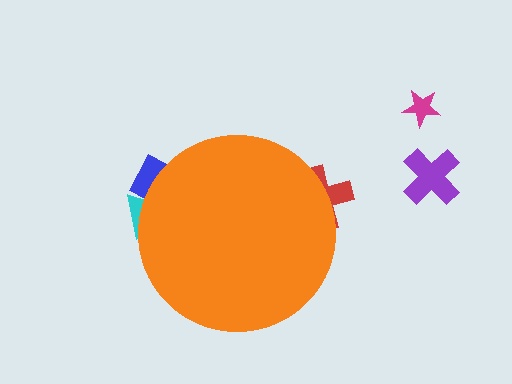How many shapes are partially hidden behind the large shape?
3 shapes are partially hidden.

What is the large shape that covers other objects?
An orange circle.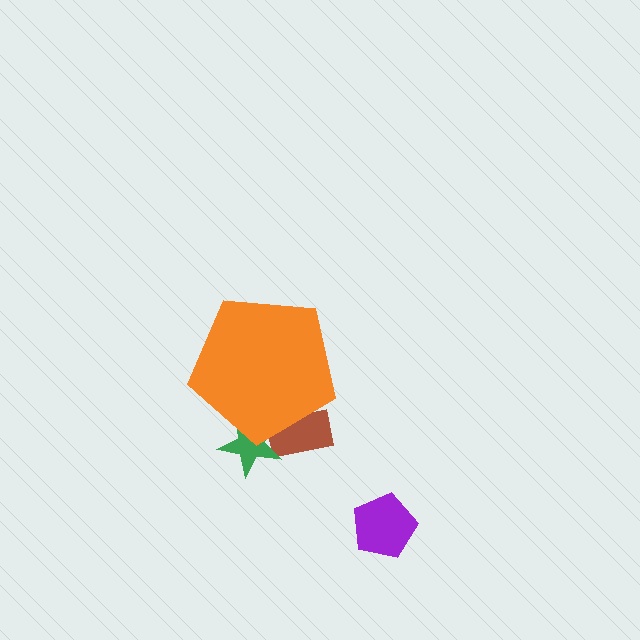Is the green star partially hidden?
Yes, the green star is partially hidden behind the orange pentagon.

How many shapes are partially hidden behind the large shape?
2 shapes are partially hidden.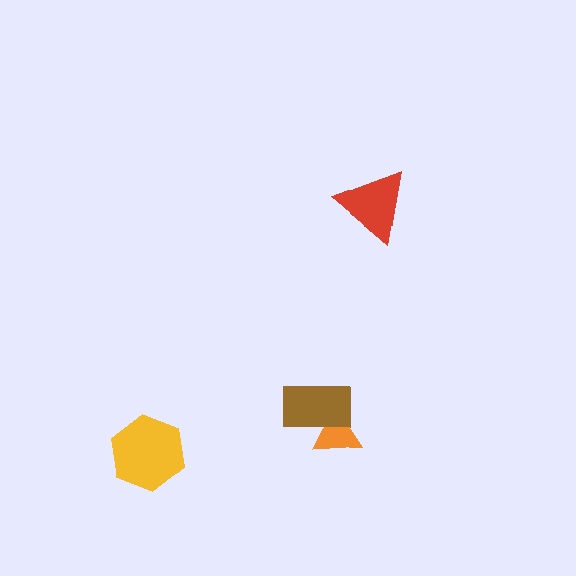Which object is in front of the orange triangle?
The brown rectangle is in front of the orange triangle.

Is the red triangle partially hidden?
No, no other shape covers it.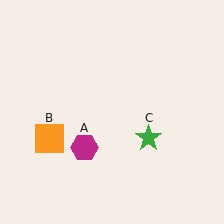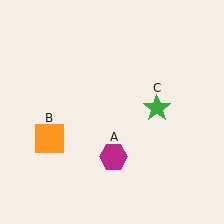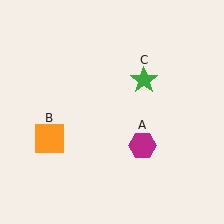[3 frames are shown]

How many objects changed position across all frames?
2 objects changed position: magenta hexagon (object A), green star (object C).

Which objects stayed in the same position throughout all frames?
Orange square (object B) remained stationary.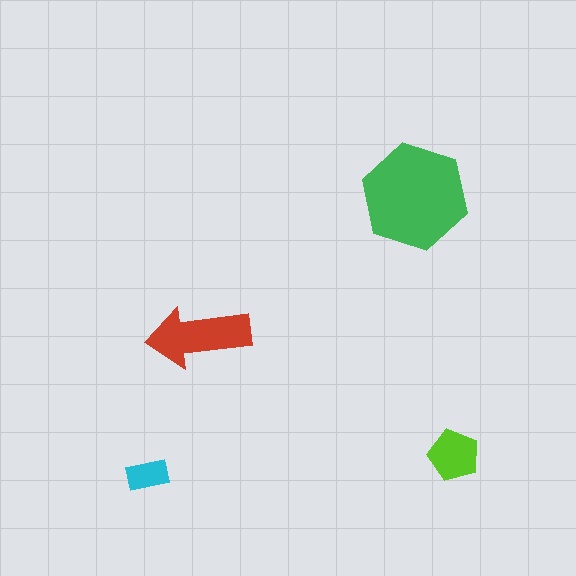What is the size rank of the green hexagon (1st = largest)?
1st.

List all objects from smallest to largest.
The cyan rectangle, the lime pentagon, the red arrow, the green hexagon.